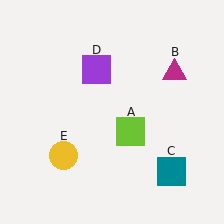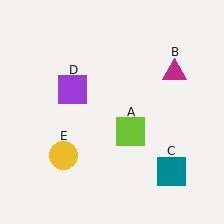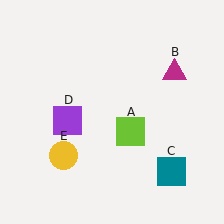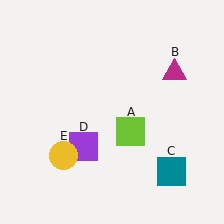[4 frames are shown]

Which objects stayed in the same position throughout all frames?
Lime square (object A) and magenta triangle (object B) and teal square (object C) and yellow circle (object E) remained stationary.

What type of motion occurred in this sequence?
The purple square (object D) rotated counterclockwise around the center of the scene.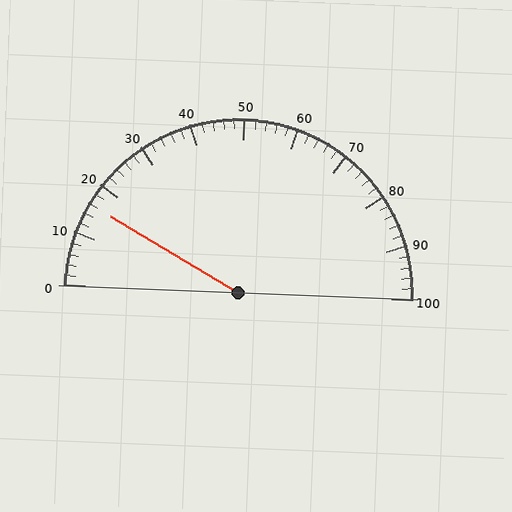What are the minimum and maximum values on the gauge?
The gauge ranges from 0 to 100.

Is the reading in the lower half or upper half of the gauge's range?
The reading is in the lower half of the range (0 to 100).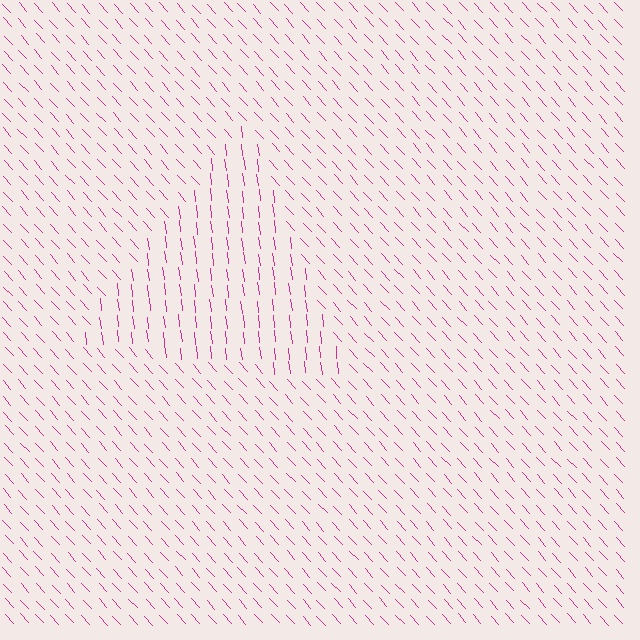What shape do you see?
I see a triangle.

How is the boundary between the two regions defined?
The boundary is defined purely by a change in line orientation (approximately 36 degrees difference). All lines are the same color and thickness.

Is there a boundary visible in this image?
Yes, there is a texture boundary formed by a change in line orientation.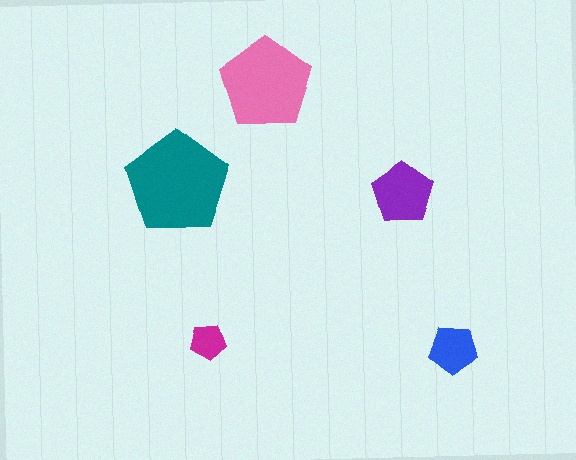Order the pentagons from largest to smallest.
the teal one, the pink one, the purple one, the blue one, the magenta one.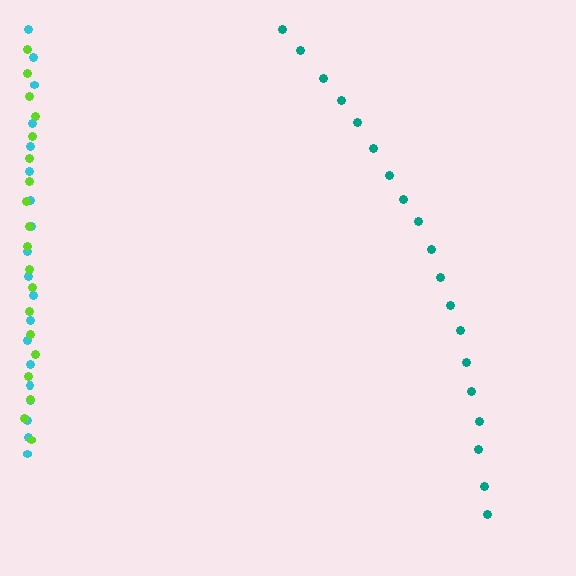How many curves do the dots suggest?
There are 3 distinct paths.